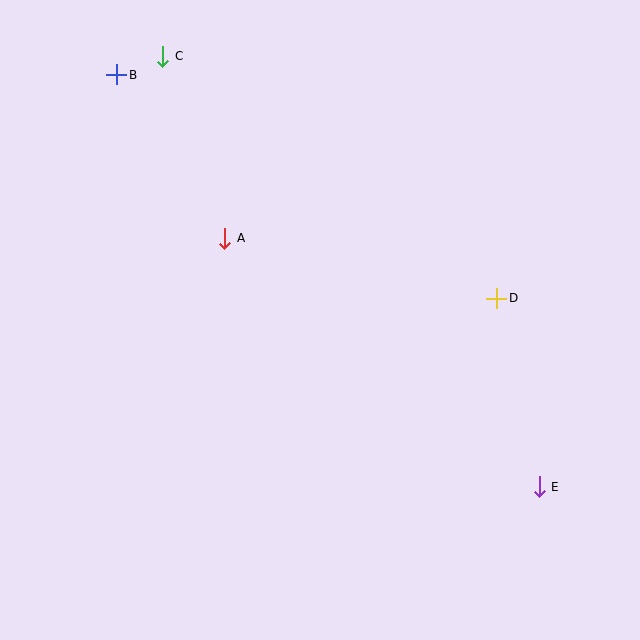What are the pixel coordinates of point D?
Point D is at (497, 298).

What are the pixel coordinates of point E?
Point E is at (539, 487).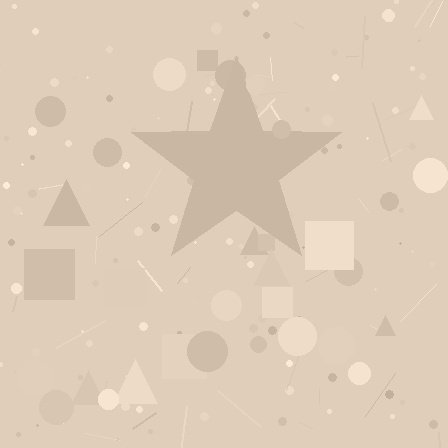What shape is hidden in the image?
A star is hidden in the image.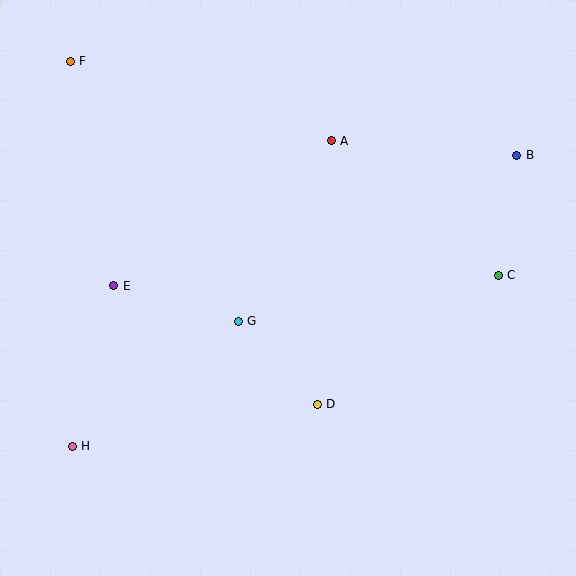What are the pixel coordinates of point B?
Point B is at (517, 155).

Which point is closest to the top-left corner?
Point F is closest to the top-left corner.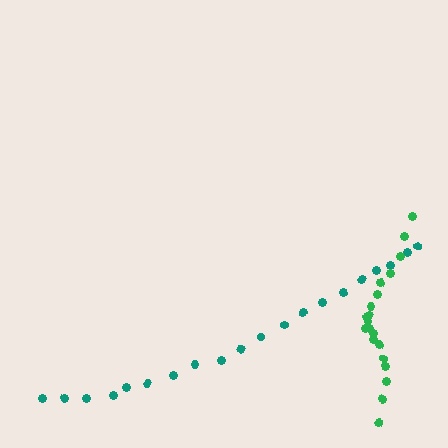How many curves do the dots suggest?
There are 2 distinct paths.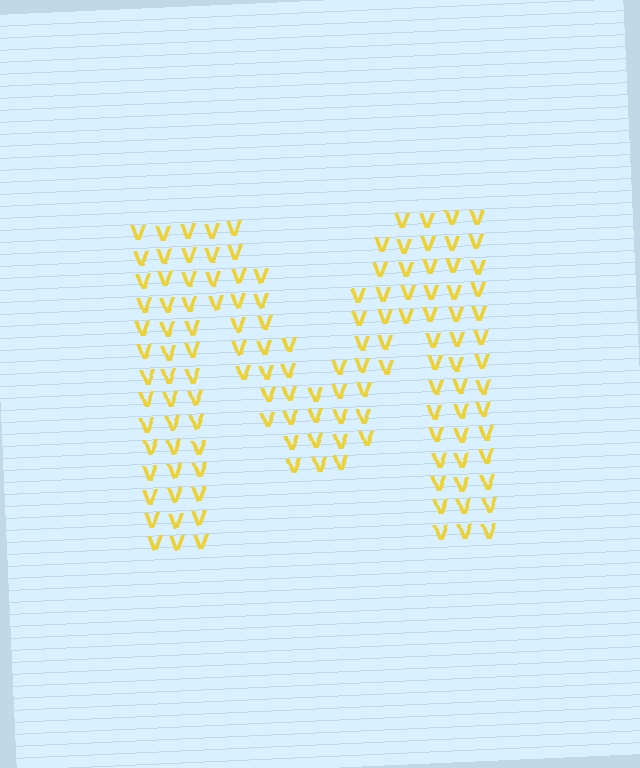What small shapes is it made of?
It is made of small letter V's.